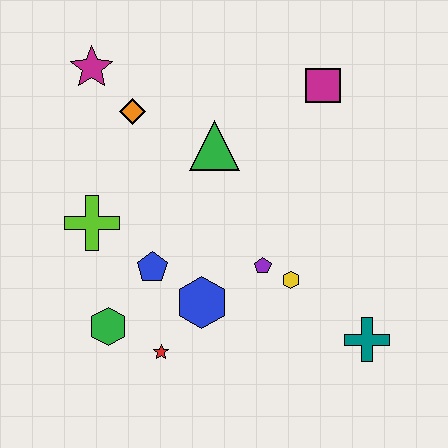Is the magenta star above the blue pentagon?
Yes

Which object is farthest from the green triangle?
The teal cross is farthest from the green triangle.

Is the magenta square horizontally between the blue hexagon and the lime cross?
No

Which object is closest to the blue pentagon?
The blue hexagon is closest to the blue pentagon.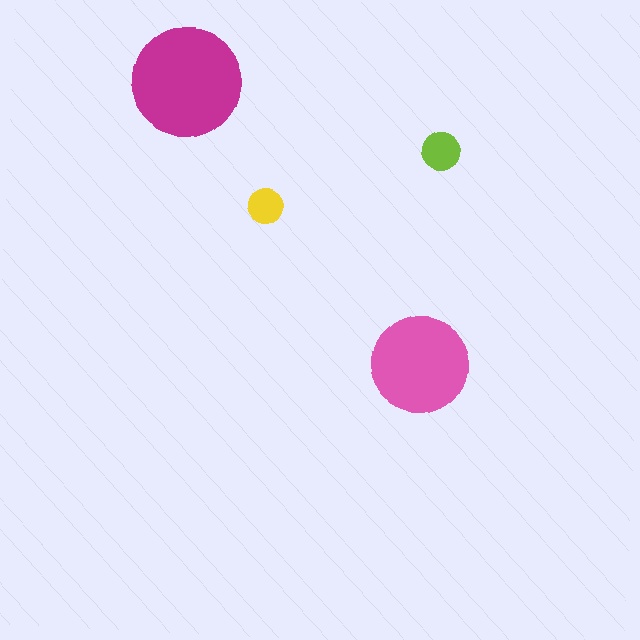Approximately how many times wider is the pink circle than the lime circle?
About 2.5 times wider.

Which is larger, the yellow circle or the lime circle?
The lime one.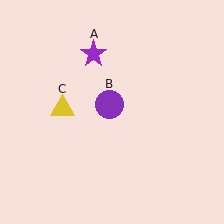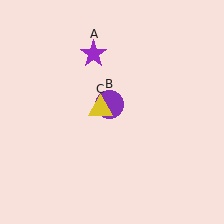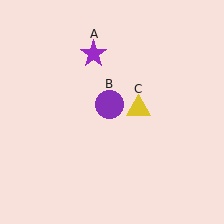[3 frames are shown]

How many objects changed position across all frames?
1 object changed position: yellow triangle (object C).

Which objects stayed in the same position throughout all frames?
Purple star (object A) and purple circle (object B) remained stationary.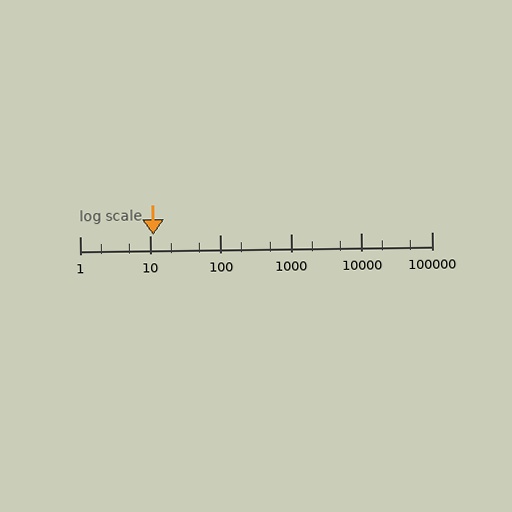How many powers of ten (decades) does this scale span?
The scale spans 5 decades, from 1 to 100000.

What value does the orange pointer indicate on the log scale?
The pointer indicates approximately 11.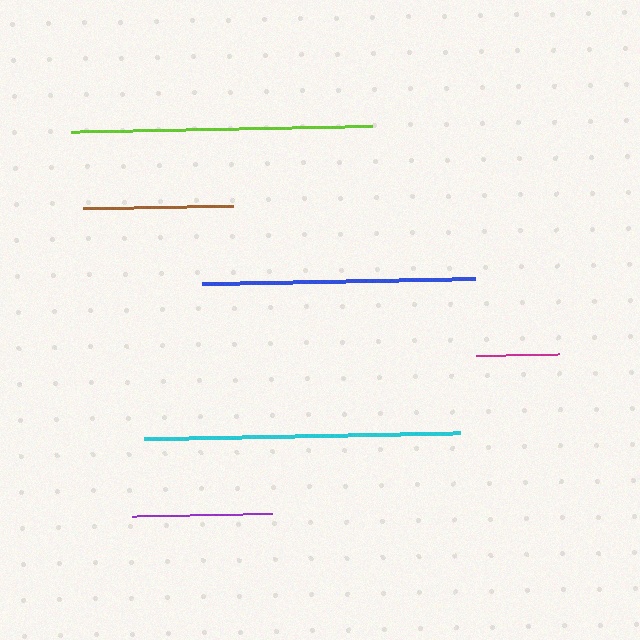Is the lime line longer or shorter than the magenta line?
The lime line is longer than the magenta line.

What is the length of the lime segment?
The lime segment is approximately 301 pixels long.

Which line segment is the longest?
The cyan line is the longest at approximately 316 pixels.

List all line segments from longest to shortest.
From longest to shortest: cyan, lime, blue, brown, purple, magenta.